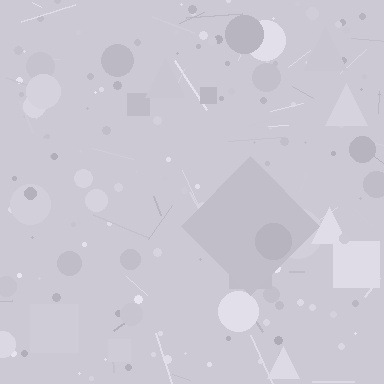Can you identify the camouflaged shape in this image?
The camouflaged shape is a diamond.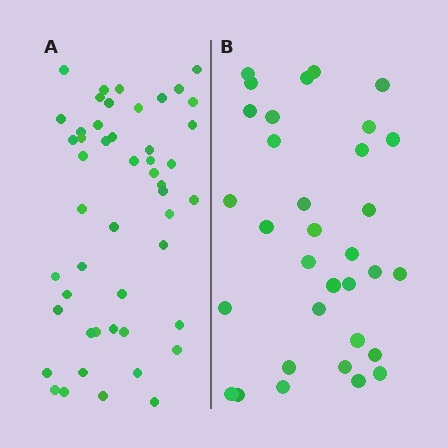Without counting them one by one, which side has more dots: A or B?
Region A (the left region) has more dots.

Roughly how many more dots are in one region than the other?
Region A has approximately 15 more dots than region B.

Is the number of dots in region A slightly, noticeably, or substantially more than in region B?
Region A has substantially more. The ratio is roughly 1.5 to 1.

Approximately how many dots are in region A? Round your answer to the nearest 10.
About 50 dots. (The exact count is 49, which rounds to 50.)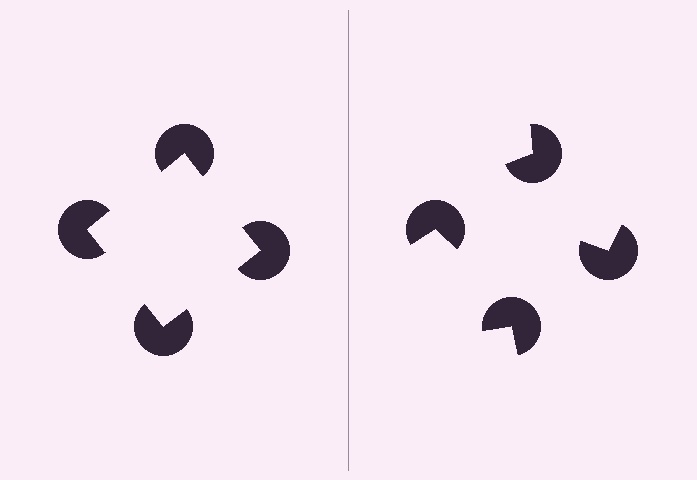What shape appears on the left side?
An illusory square.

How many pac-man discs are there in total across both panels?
8 — 4 on each side.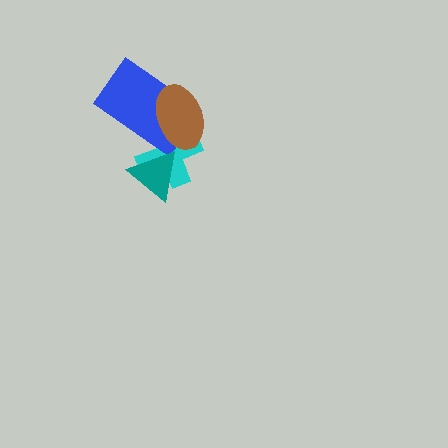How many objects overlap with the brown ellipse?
2 objects overlap with the brown ellipse.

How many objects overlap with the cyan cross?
3 objects overlap with the cyan cross.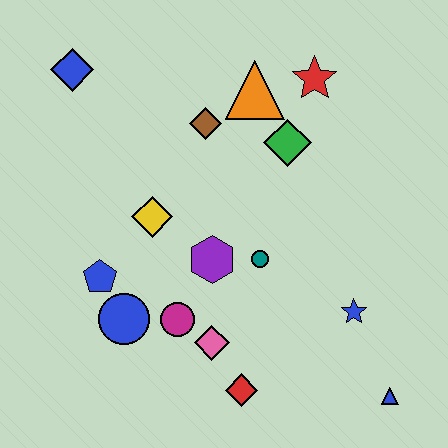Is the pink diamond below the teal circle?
Yes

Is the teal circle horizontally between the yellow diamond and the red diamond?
No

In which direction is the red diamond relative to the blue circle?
The red diamond is to the right of the blue circle.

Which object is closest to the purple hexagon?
The teal circle is closest to the purple hexagon.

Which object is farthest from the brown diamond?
The blue triangle is farthest from the brown diamond.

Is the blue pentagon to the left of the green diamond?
Yes